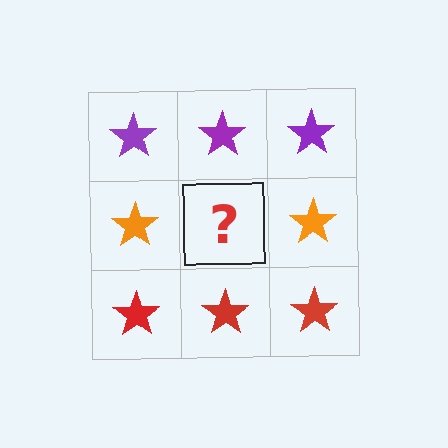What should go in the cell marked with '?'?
The missing cell should contain an orange star.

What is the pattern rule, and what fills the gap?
The rule is that each row has a consistent color. The gap should be filled with an orange star.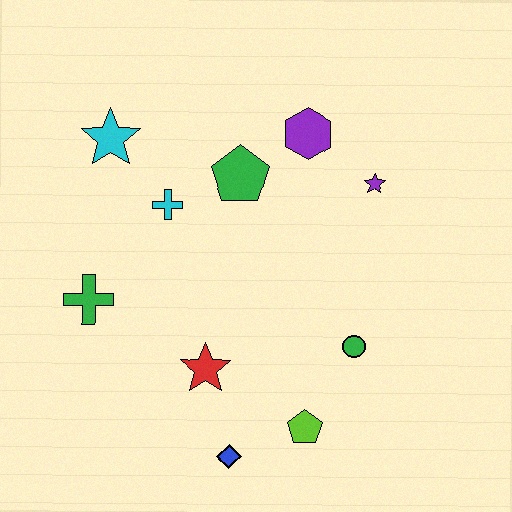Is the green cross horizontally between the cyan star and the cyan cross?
No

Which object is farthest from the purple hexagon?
The blue diamond is farthest from the purple hexagon.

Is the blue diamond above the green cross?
No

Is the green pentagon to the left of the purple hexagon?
Yes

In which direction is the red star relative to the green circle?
The red star is to the left of the green circle.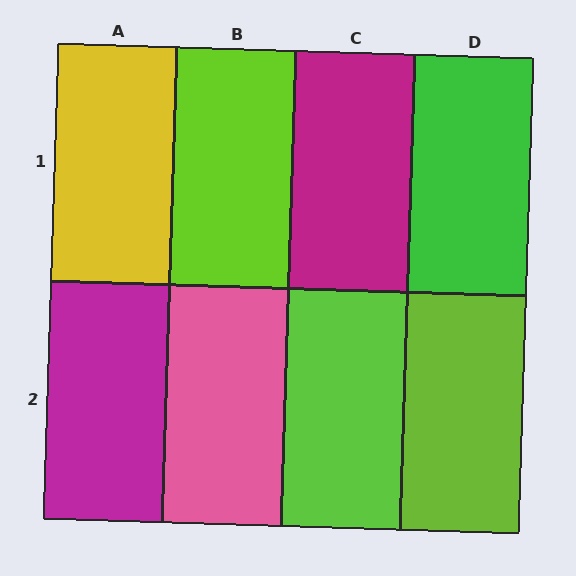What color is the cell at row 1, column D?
Green.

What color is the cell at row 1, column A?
Yellow.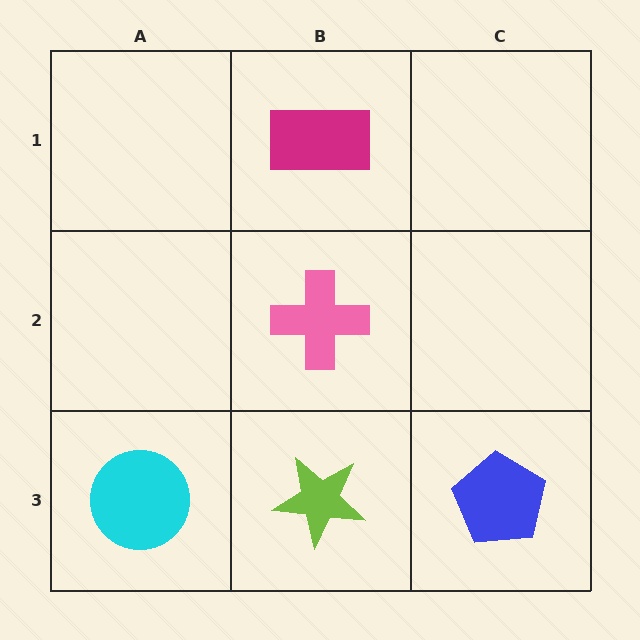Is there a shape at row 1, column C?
No, that cell is empty.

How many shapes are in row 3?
3 shapes.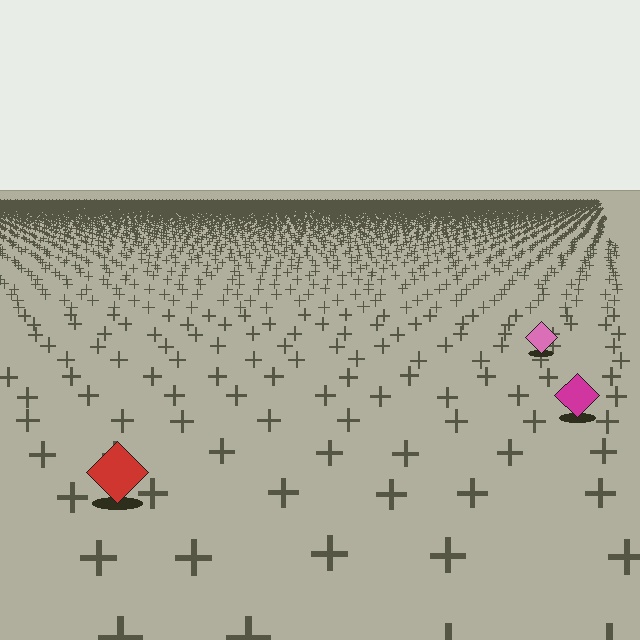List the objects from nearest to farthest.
From nearest to farthest: the red diamond, the magenta diamond, the pink diamond.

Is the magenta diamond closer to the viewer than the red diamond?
No. The red diamond is closer — you can tell from the texture gradient: the ground texture is coarser near it.